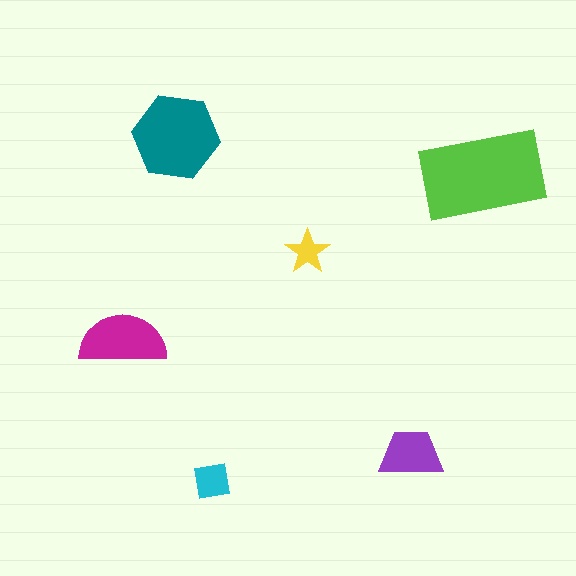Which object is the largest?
The lime rectangle.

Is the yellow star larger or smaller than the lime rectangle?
Smaller.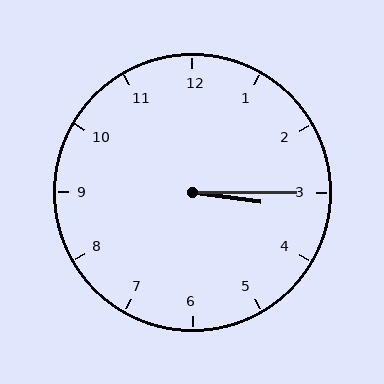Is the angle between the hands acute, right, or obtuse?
It is acute.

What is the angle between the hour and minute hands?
Approximately 8 degrees.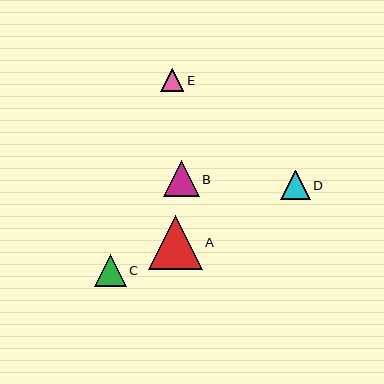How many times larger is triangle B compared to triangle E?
Triangle B is approximately 1.5 times the size of triangle E.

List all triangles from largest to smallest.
From largest to smallest: A, B, C, D, E.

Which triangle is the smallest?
Triangle E is the smallest with a size of approximately 24 pixels.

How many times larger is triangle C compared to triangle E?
Triangle C is approximately 1.4 times the size of triangle E.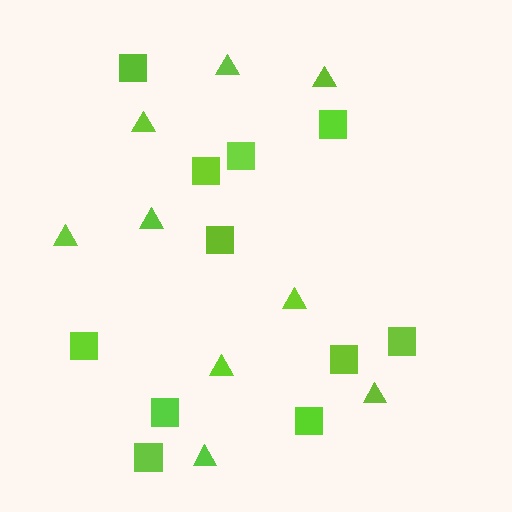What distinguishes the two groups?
There are 2 groups: one group of squares (11) and one group of triangles (9).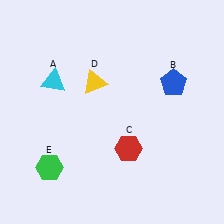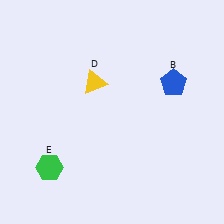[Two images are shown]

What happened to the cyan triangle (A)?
The cyan triangle (A) was removed in Image 2. It was in the top-left area of Image 1.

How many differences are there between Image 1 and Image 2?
There are 2 differences between the two images.